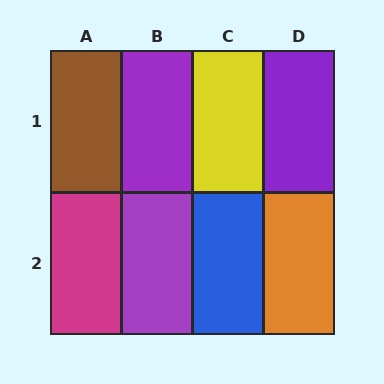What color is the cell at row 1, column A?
Brown.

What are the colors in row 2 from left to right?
Magenta, purple, blue, orange.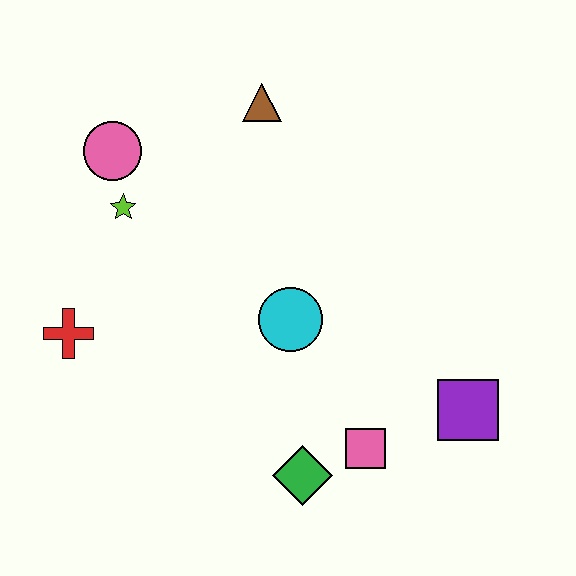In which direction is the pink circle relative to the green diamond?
The pink circle is above the green diamond.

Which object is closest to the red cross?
The lime star is closest to the red cross.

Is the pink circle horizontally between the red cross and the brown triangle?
Yes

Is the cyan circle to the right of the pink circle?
Yes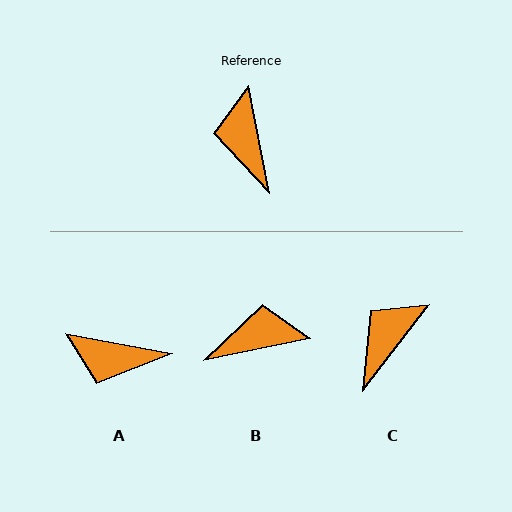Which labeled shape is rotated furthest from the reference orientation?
B, about 89 degrees away.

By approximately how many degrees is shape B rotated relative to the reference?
Approximately 89 degrees clockwise.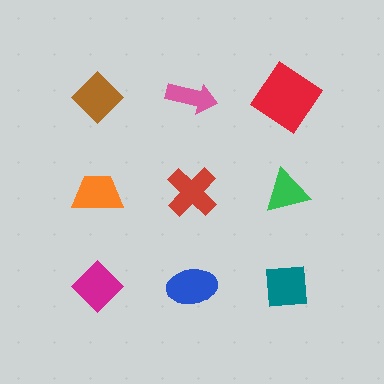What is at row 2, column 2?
A red cross.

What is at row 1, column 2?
A pink arrow.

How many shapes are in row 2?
3 shapes.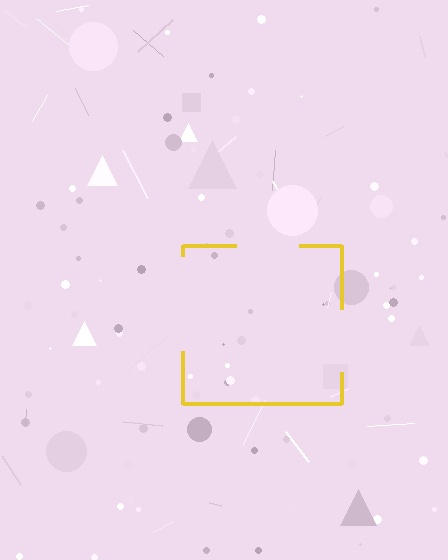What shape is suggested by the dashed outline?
The dashed outline suggests a square.